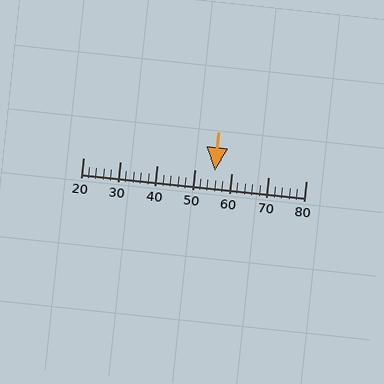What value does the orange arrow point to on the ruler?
The orange arrow points to approximately 55.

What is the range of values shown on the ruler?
The ruler shows values from 20 to 80.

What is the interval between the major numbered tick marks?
The major tick marks are spaced 10 units apart.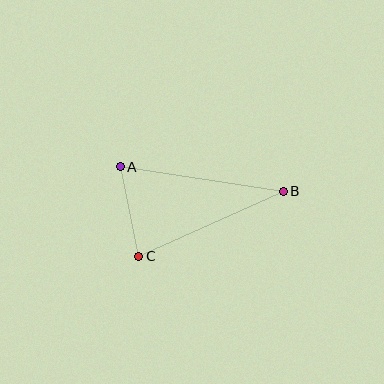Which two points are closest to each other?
Points A and C are closest to each other.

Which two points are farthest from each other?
Points A and B are farthest from each other.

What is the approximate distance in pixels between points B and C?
The distance between B and C is approximately 158 pixels.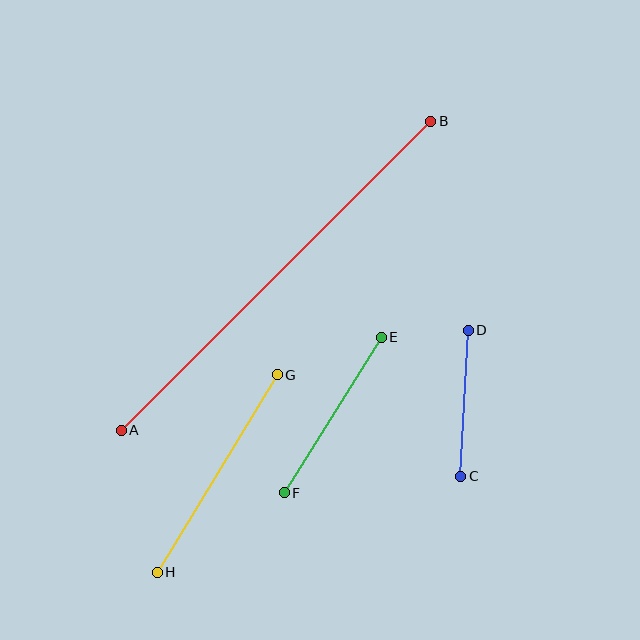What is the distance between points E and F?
The distance is approximately 183 pixels.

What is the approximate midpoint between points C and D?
The midpoint is at approximately (464, 403) pixels.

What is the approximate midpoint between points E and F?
The midpoint is at approximately (333, 415) pixels.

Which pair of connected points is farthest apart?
Points A and B are farthest apart.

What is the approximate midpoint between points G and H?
The midpoint is at approximately (217, 473) pixels.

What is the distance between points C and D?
The distance is approximately 146 pixels.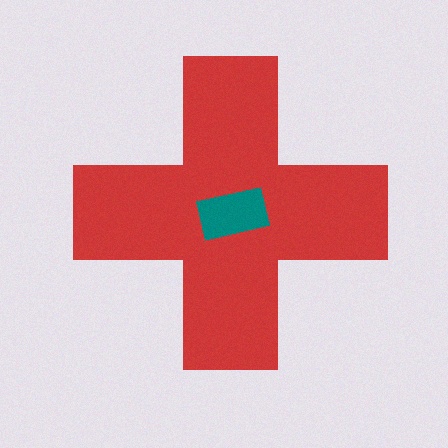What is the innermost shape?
The teal rectangle.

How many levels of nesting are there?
2.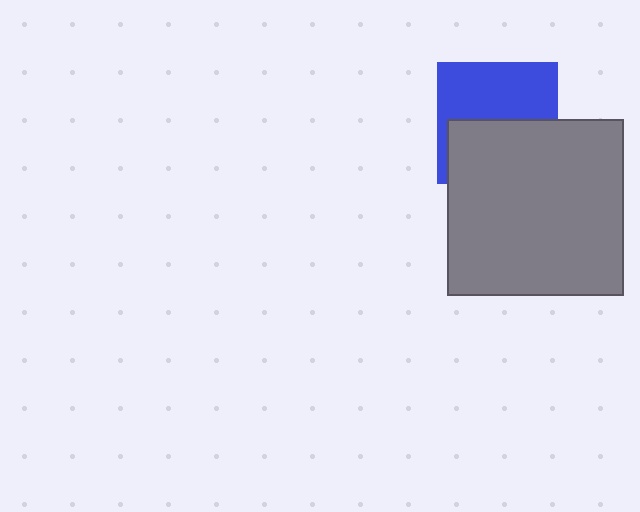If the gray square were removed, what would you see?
You would see the complete blue square.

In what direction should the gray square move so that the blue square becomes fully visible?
The gray square should move down. That is the shortest direction to clear the overlap and leave the blue square fully visible.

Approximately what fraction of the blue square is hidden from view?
Roughly 48% of the blue square is hidden behind the gray square.